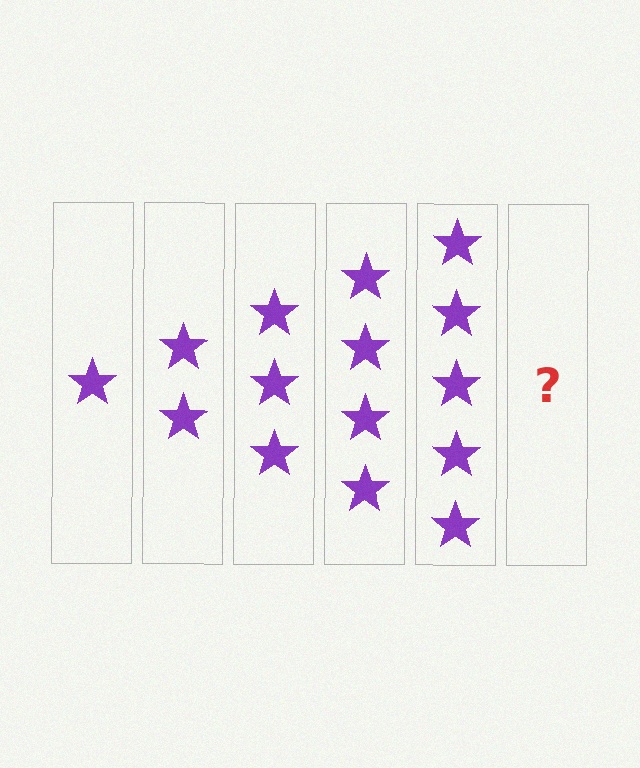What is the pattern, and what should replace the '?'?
The pattern is that each step adds one more star. The '?' should be 6 stars.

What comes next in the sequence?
The next element should be 6 stars.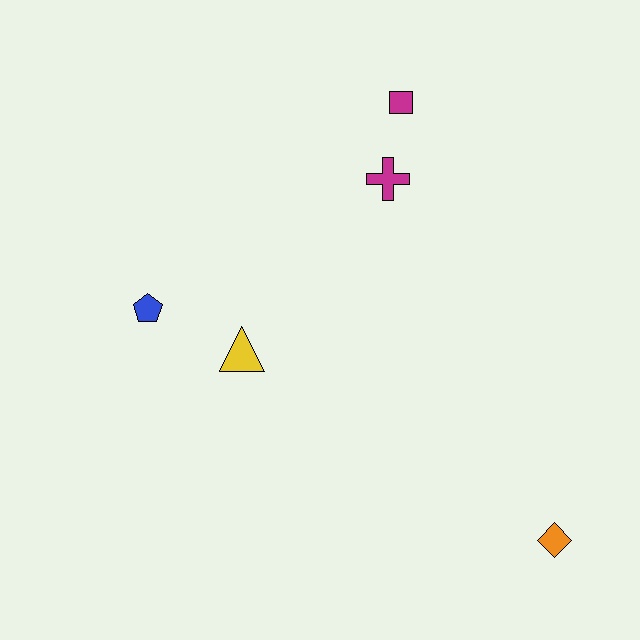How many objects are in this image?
There are 5 objects.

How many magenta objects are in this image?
There are 2 magenta objects.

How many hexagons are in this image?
There are no hexagons.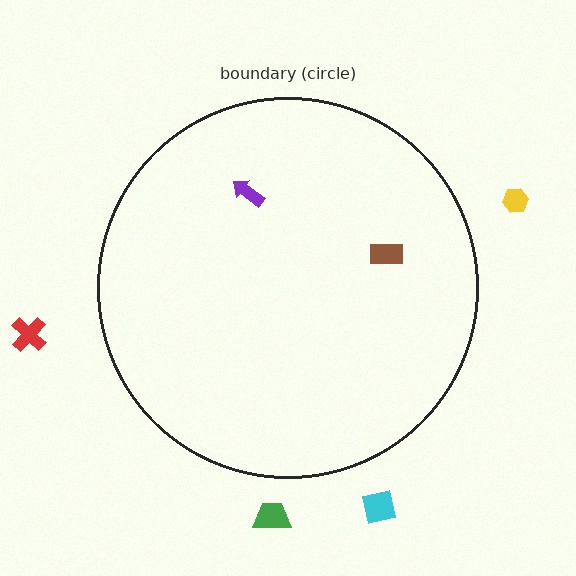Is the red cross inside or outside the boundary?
Outside.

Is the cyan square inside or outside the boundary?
Outside.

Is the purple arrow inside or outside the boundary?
Inside.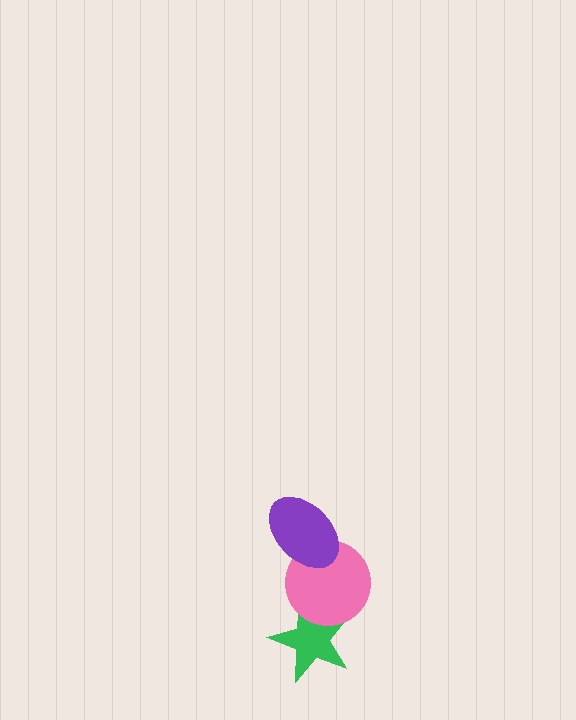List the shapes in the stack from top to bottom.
From top to bottom: the purple ellipse, the pink circle, the green star.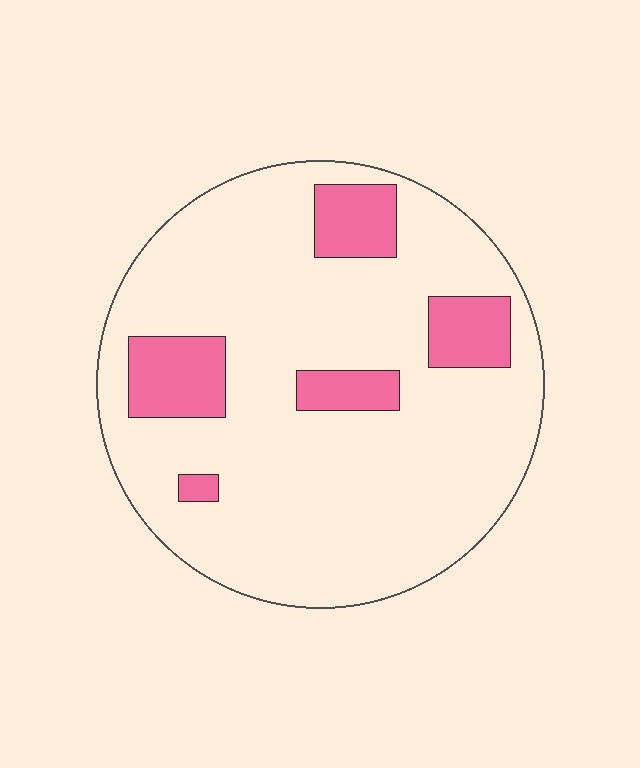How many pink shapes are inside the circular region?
5.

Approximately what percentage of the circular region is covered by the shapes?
Approximately 15%.